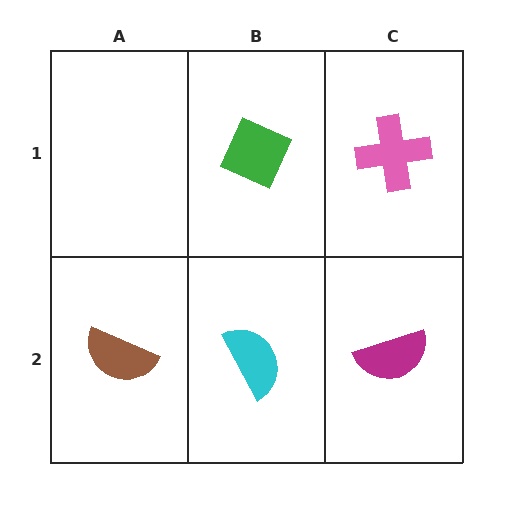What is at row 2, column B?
A cyan semicircle.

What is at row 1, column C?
A pink cross.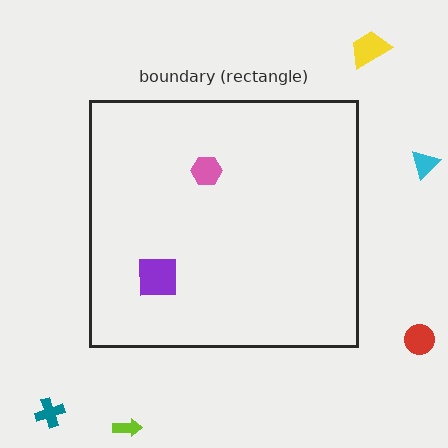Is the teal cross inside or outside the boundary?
Outside.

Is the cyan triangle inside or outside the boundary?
Outside.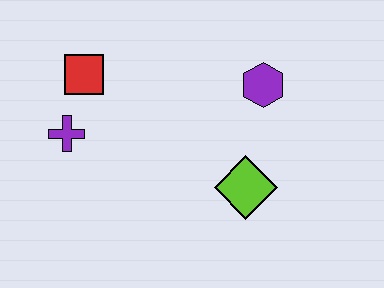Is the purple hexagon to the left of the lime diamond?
No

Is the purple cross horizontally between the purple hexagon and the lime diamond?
No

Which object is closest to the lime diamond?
The purple hexagon is closest to the lime diamond.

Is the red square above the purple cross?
Yes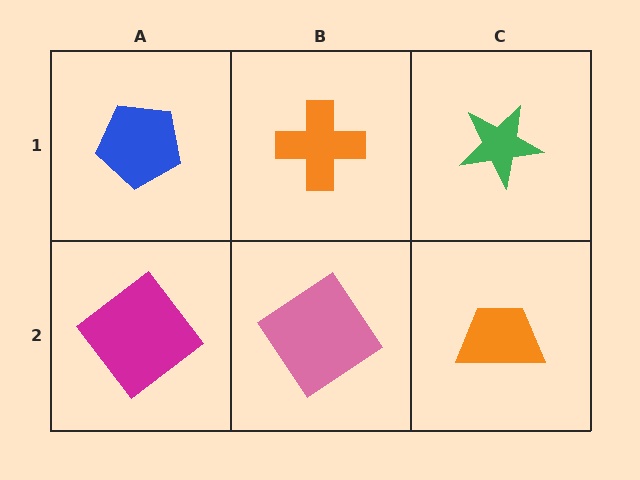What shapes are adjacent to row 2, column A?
A blue pentagon (row 1, column A), a pink diamond (row 2, column B).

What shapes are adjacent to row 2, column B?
An orange cross (row 1, column B), a magenta diamond (row 2, column A), an orange trapezoid (row 2, column C).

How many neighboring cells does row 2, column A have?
2.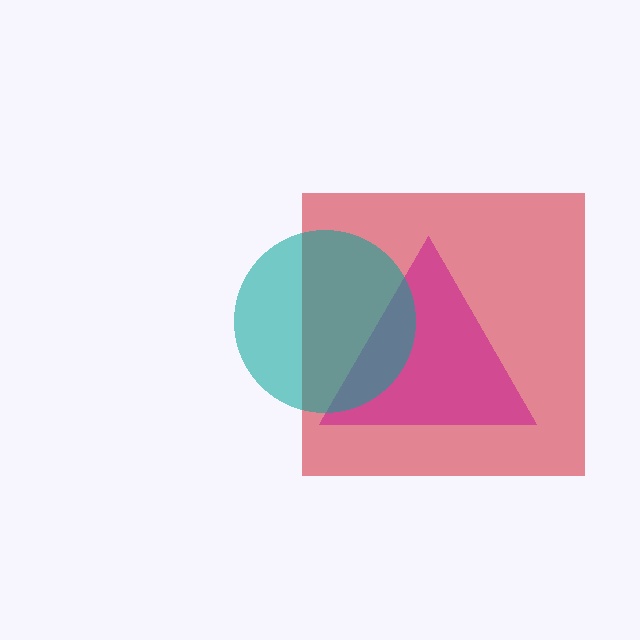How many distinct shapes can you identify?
There are 3 distinct shapes: a red square, a magenta triangle, a teal circle.